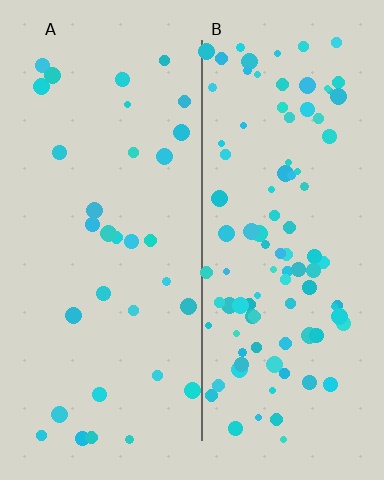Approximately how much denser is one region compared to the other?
Approximately 3.1× — region B over region A.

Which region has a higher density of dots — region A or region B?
B (the right).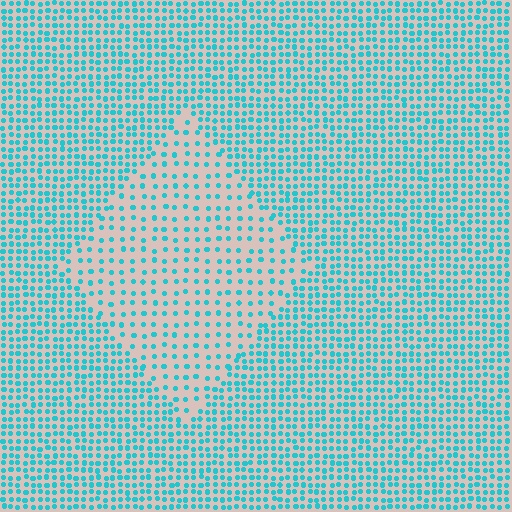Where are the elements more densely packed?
The elements are more densely packed outside the diamond boundary.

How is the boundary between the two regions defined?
The boundary is defined by a change in element density (approximately 2.1x ratio). All elements are the same color, size, and shape.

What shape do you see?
I see a diamond.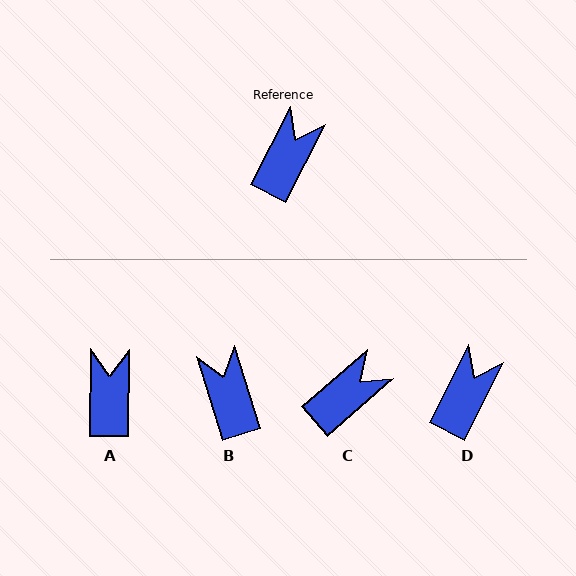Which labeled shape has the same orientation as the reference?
D.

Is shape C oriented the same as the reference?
No, it is off by about 22 degrees.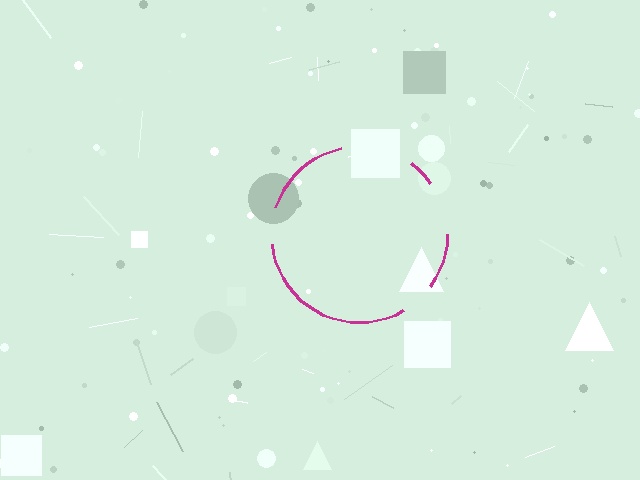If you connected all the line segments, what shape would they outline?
They would outline a circle.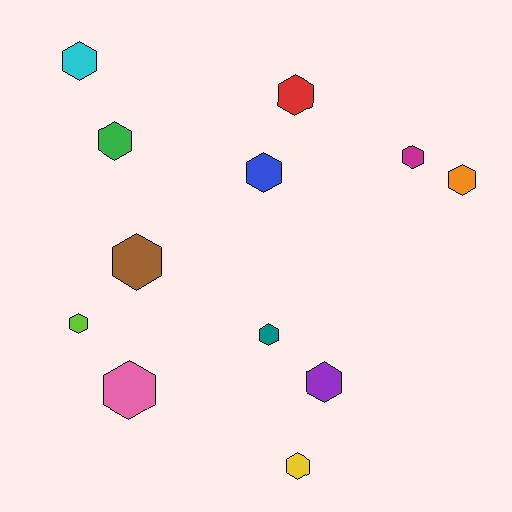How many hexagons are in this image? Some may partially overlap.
There are 12 hexagons.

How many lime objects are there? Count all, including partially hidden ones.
There is 1 lime object.